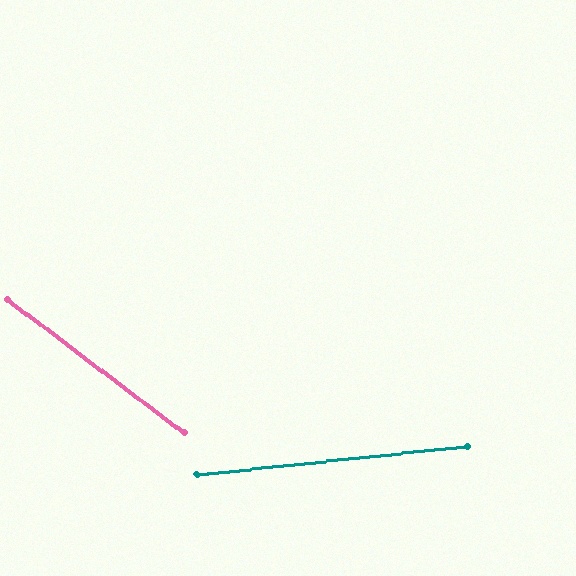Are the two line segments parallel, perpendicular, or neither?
Neither parallel nor perpendicular — they differ by about 43°.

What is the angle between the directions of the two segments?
Approximately 43 degrees.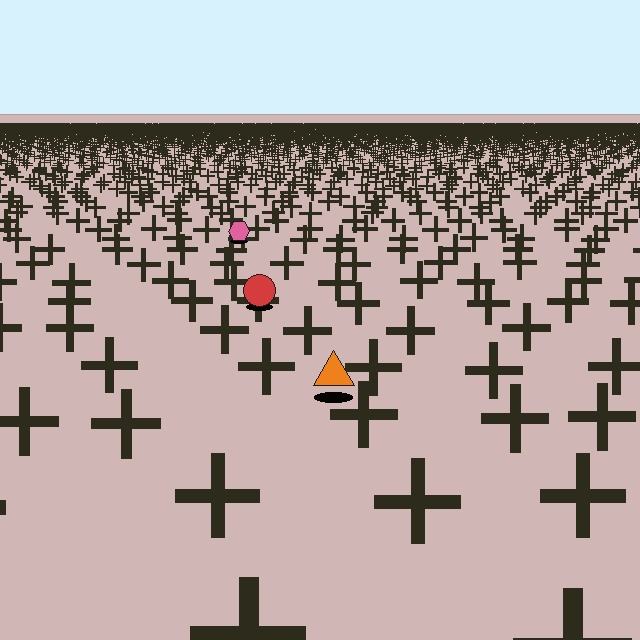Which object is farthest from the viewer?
The pink hexagon is farthest from the viewer. It appears smaller and the ground texture around it is denser.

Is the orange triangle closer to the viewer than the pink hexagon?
Yes. The orange triangle is closer — you can tell from the texture gradient: the ground texture is coarser near it.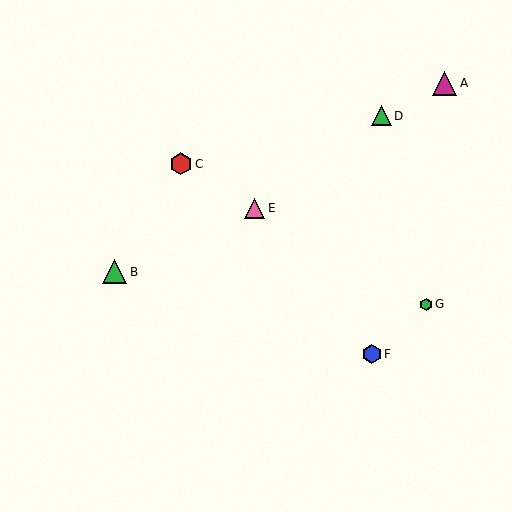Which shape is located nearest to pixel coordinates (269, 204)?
The pink triangle (labeled E) at (255, 208) is nearest to that location.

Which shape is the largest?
The green triangle (labeled B) is the largest.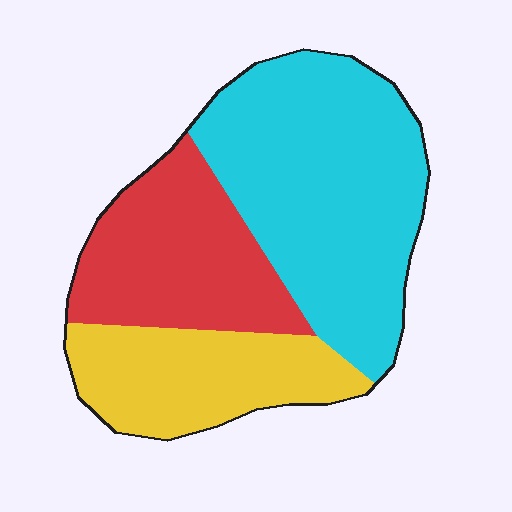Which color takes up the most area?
Cyan, at roughly 50%.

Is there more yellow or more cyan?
Cyan.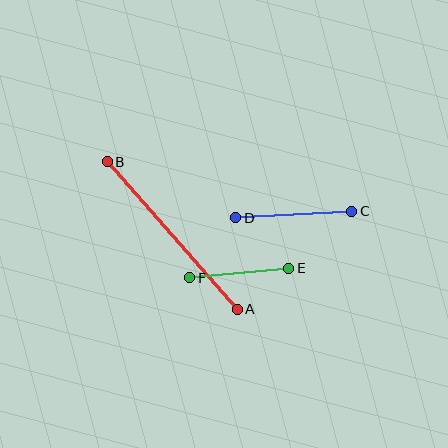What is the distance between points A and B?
The distance is approximately 197 pixels.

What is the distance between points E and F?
The distance is approximately 99 pixels.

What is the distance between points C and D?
The distance is approximately 116 pixels.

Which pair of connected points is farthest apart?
Points A and B are farthest apart.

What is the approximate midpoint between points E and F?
The midpoint is at approximately (239, 273) pixels.